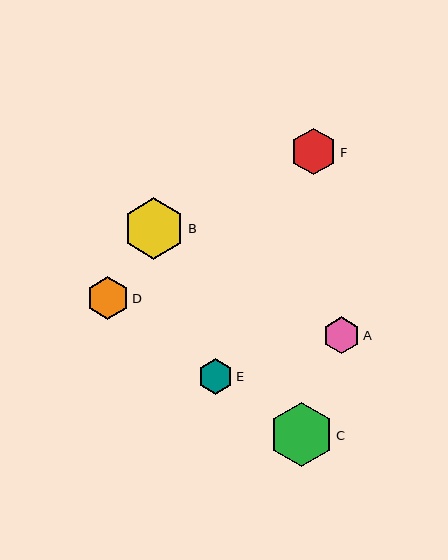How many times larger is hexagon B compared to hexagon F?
Hexagon B is approximately 1.3 times the size of hexagon F.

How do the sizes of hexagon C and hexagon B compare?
Hexagon C and hexagon B are approximately the same size.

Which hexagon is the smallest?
Hexagon E is the smallest with a size of approximately 35 pixels.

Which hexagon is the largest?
Hexagon C is the largest with a size of approximately 64 pixels.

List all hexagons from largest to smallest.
From largest to smallest: C, B, F, D, A, E.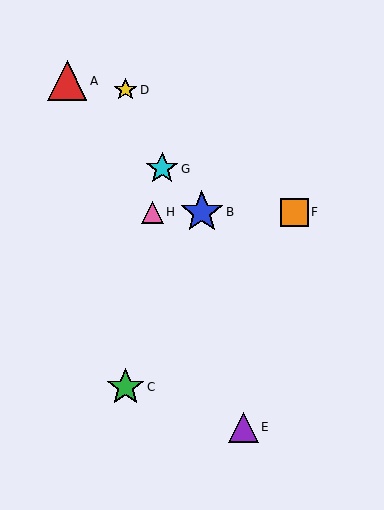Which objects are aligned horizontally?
Objects B, F, H are aligned horizontally.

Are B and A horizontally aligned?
No, B is at y≈212 and A is at y≈81.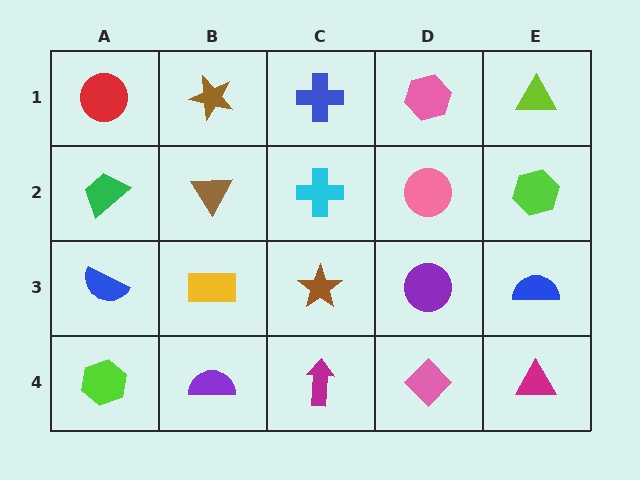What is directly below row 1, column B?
A brown triangle.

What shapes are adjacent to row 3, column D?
A pink circle (row 2, column D), a pink diamond (row 4, column D), a brown star (row 3, column C), a blue semicircle (row 3, column E).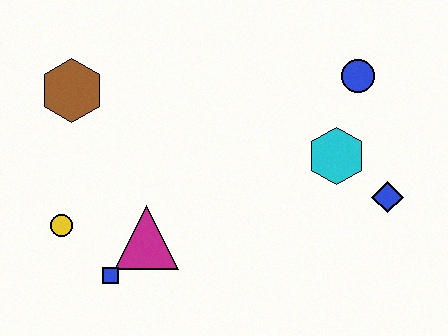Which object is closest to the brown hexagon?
The yellow circle is closest to the brown hexagon.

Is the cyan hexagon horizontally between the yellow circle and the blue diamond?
Yes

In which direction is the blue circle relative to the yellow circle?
The blue circle is to the right of the yellow circle.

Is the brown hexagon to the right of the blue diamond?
No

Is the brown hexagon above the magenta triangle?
Yes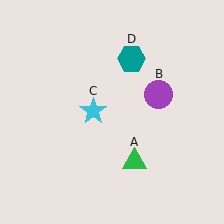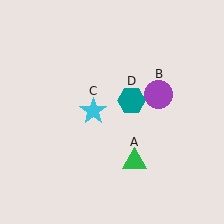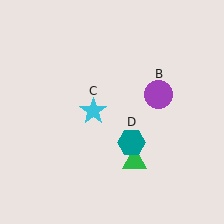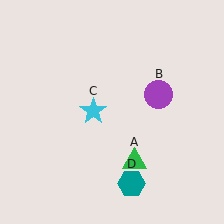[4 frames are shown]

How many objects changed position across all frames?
1 object changed position: teal hexagon (object D).